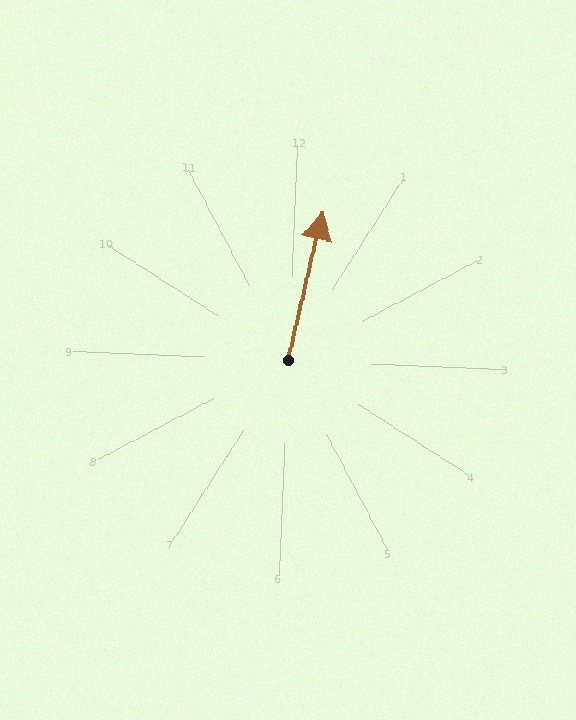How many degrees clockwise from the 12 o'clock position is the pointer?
Approximately 11 degrees.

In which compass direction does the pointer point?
North.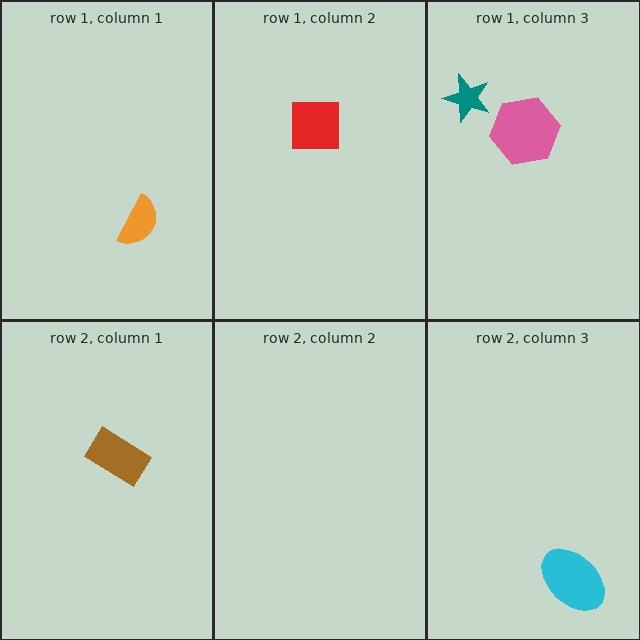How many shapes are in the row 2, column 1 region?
1.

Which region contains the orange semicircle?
The row 1, column 1 region.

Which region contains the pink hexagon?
The row 1, column 3 region.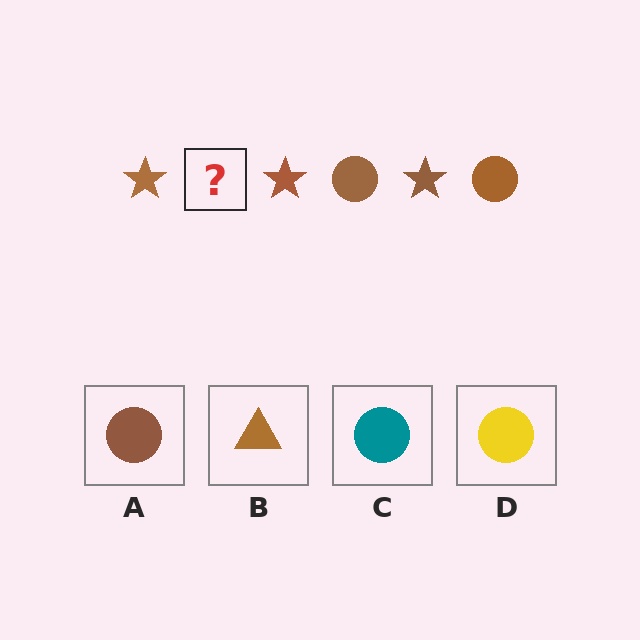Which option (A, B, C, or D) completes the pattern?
A.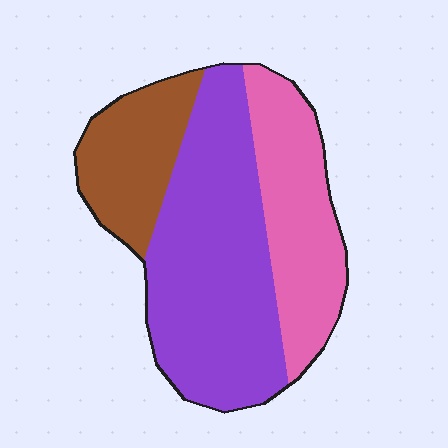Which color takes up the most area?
Purple, at roughly 50%.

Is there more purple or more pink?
Purple.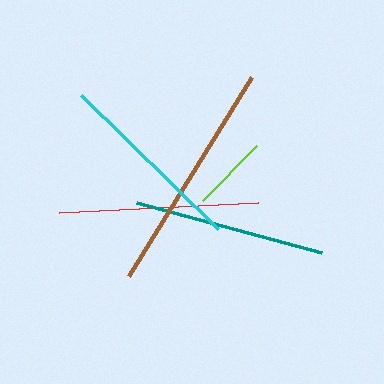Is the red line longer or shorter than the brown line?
The brown line is longer than the red line.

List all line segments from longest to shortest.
From longest to shortest: brown, red, cyan, teal, lime.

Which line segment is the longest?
The brown line is the longest at approximately 234 pixels.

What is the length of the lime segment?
The lime segment is approximately 77 pixels long.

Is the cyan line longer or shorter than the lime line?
The cyan line is longer than the lime line.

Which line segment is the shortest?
The lime line is the shortest at approximately 77 pixels.